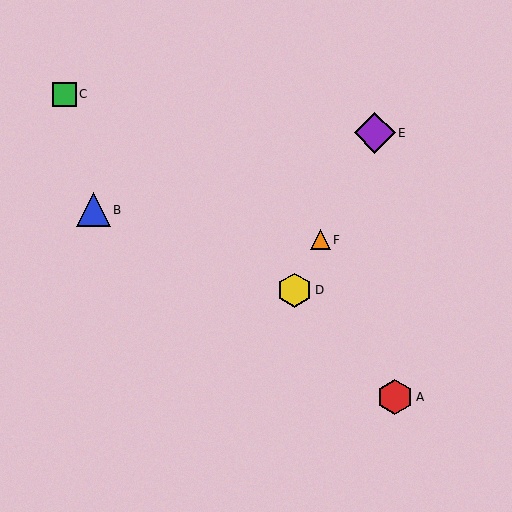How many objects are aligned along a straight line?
3 objects (D, E, F) are aligned along a straight line.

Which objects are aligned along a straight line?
Objects D, E, F are aligned along a straight line.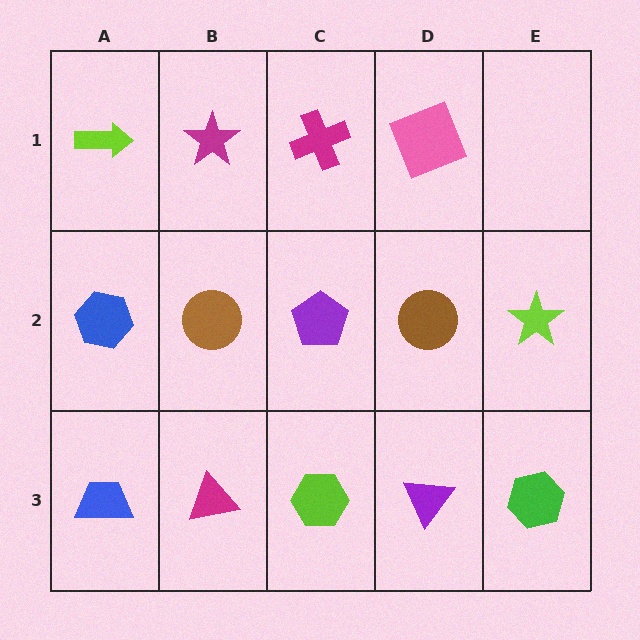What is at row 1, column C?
A magenta cross.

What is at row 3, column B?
A magenta triangle.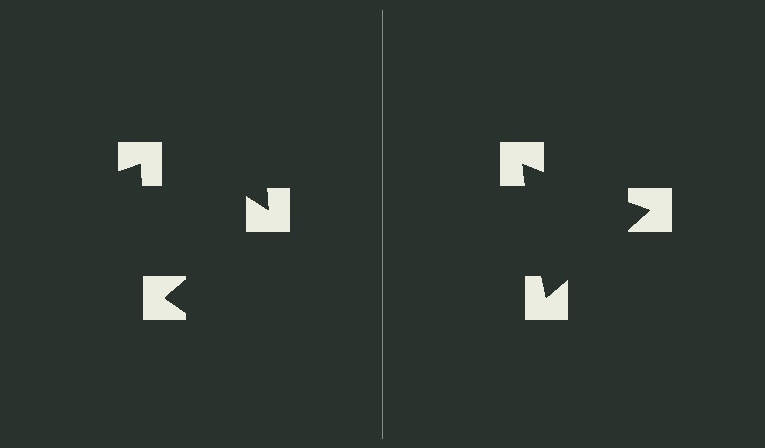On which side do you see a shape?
An illusory triangle appears on the right side. On the left side the wedge cuts are rotated, so no coherent shape forms.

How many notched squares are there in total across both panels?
6 — 3 on each side.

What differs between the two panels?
The notched squares are positioned identically on both sides; only the wedge orientations differ. On the right they align to a triangle; on the left they are misaligned.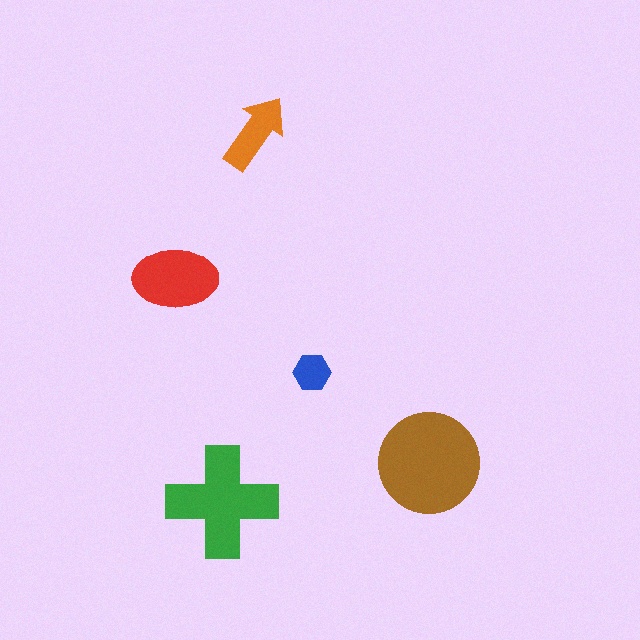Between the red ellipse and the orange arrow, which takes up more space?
The red ellipse.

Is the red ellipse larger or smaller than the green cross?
Smaller.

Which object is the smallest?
The blue hexagon.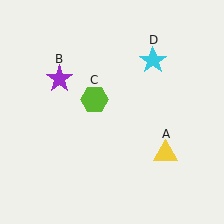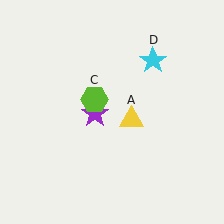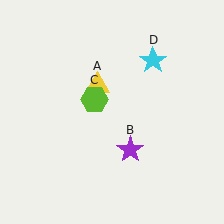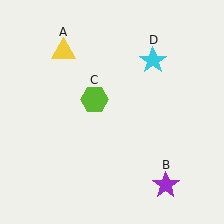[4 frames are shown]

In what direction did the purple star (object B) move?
The purple star (object B) moved down and to the right.